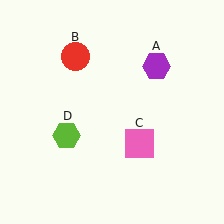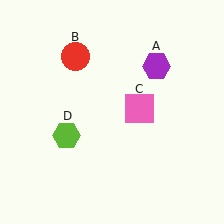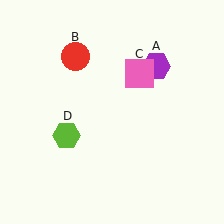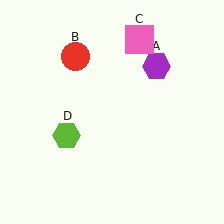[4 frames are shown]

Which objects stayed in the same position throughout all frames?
Purple hexagon (object A) and red circle (object B) and lime hexagon (object D) remained stationary.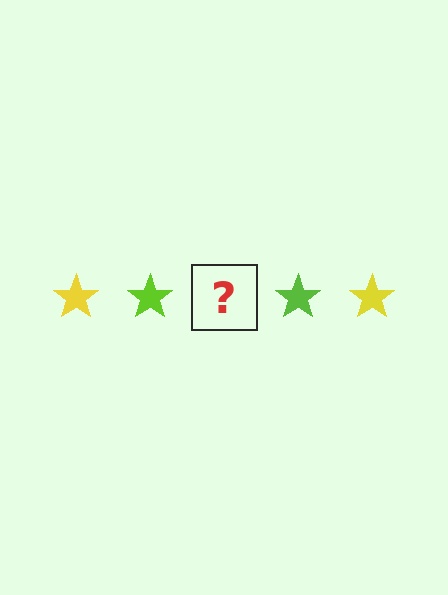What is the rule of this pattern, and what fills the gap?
The rule is that the pattern cycles through yellow, lime stars. The gap should be filled with a yellow star.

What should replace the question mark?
The question mark should be replaced with a yellow star.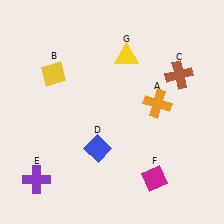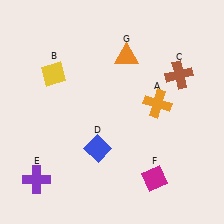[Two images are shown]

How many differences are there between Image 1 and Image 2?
There is 1 difference between the two images.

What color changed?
The triangle (G) changed from yellow in Image 1 to orange in Image 2.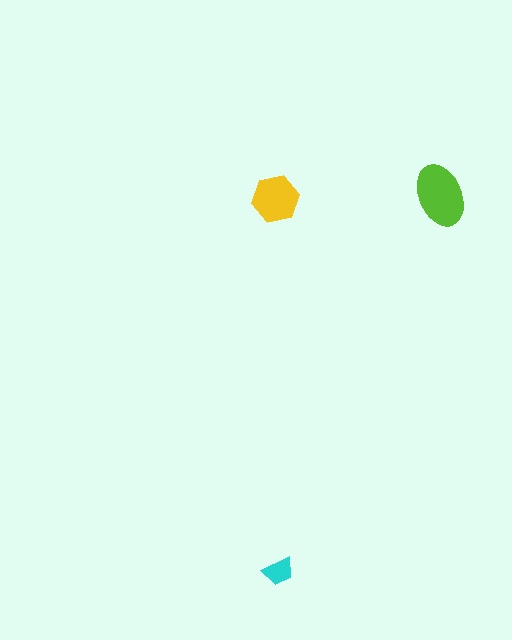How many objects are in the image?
There are 3 objects in the image.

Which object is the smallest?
The cyan trapezoid.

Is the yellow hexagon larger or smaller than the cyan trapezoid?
Larger.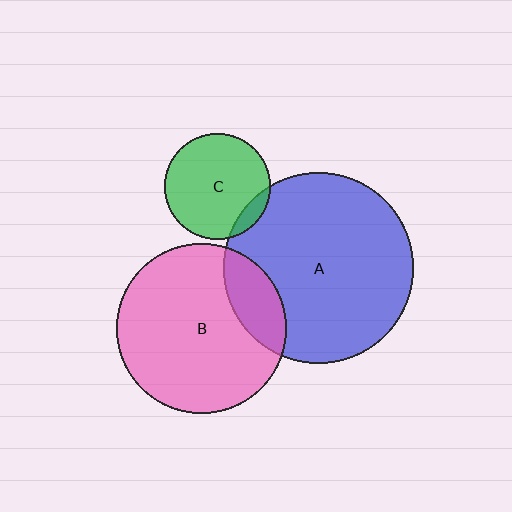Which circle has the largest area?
Circle A (blue).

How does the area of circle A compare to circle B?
Approximately 1.2 times.